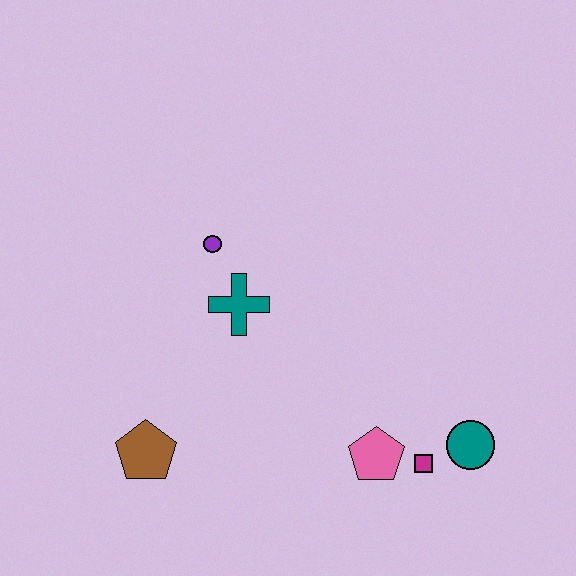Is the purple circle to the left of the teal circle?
Yes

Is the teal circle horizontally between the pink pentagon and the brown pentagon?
No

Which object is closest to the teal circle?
The magenta square is closest to the teal circle.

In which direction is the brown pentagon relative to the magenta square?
The brown pentagon is to the left of the magenta square.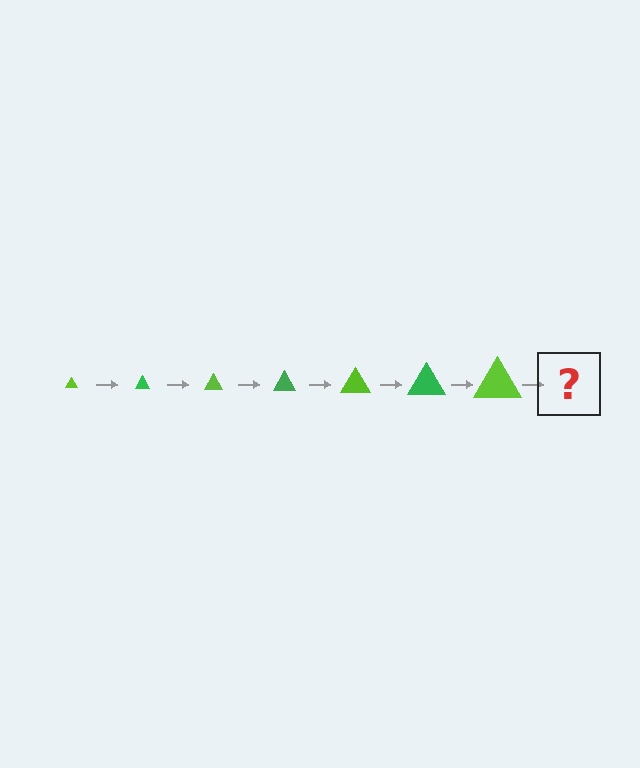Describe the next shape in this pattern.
It should be a green triangle, larger than the previous one.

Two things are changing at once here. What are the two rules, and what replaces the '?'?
The two rules are that the triangle grows larger each step and the color cycles through lime and green. The '?' should be a green triangle, larger than the previous one.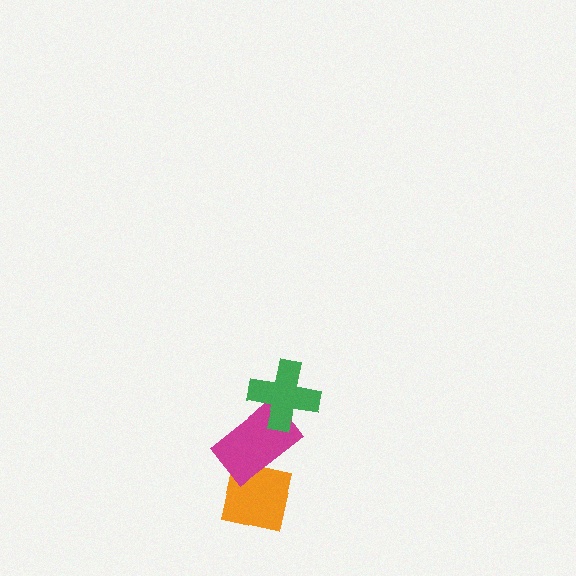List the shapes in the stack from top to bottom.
From top to bottom: the green cross, the magenta rectangle, the orange square.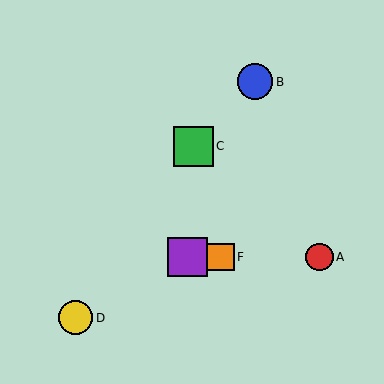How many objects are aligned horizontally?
3 objects (A, E, F) are aligned horizontally.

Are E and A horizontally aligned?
Yes, both are at y≈257.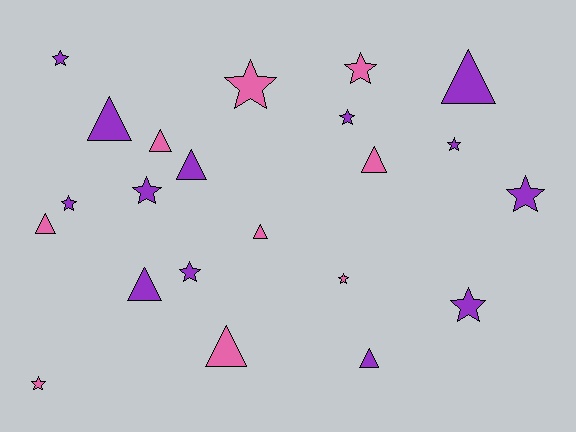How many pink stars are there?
There are 4 pink stars.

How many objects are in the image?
There are 22 objects.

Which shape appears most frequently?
Star, with 12 objects.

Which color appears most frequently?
Purple, with 13 objects.